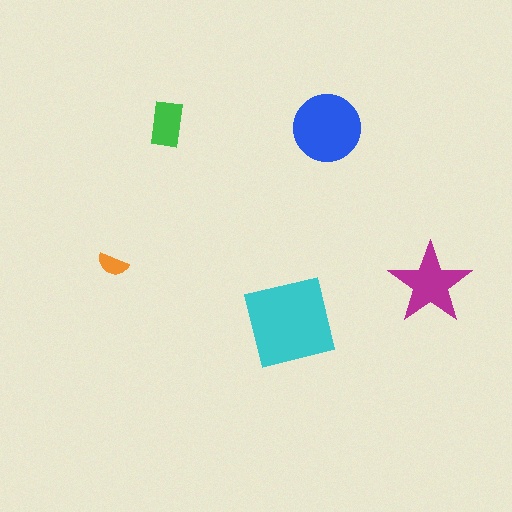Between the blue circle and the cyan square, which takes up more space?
The cyan square.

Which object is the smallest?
The orange semicircle.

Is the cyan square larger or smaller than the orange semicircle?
Larger.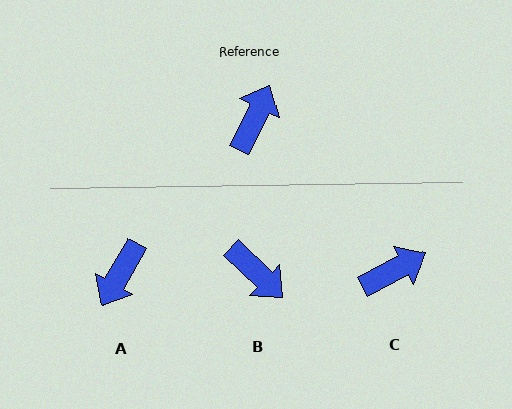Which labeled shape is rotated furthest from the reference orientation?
A, about 177 degrees away.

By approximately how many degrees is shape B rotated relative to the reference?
Approximately 108 degrees clockwise.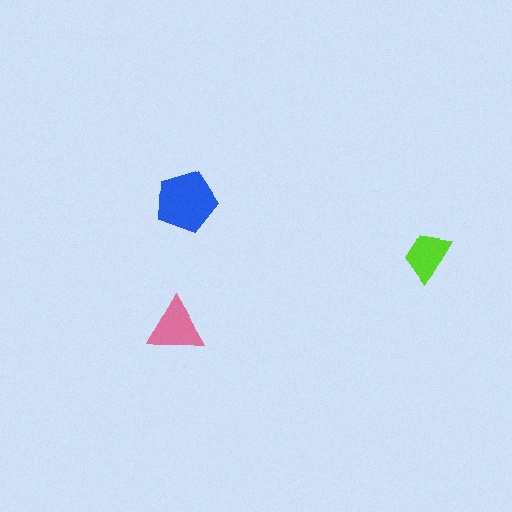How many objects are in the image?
There are 3 objects in the image.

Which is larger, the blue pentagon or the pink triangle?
The blue pentagon.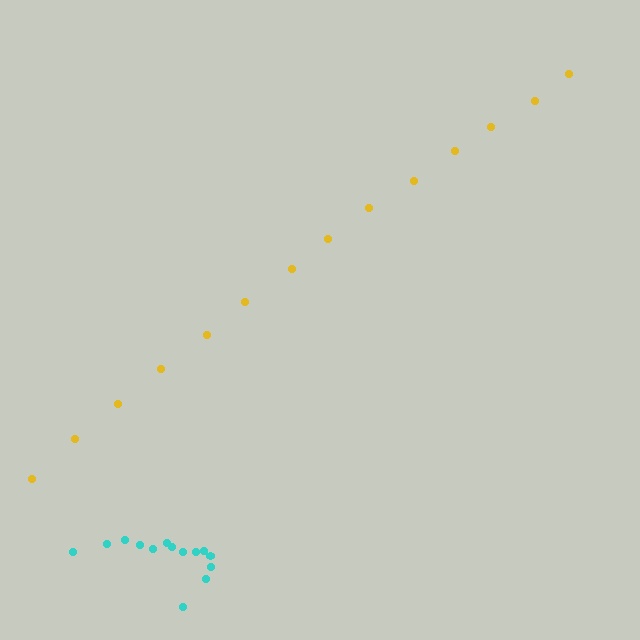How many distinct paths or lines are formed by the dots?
There are 2 distinct paths.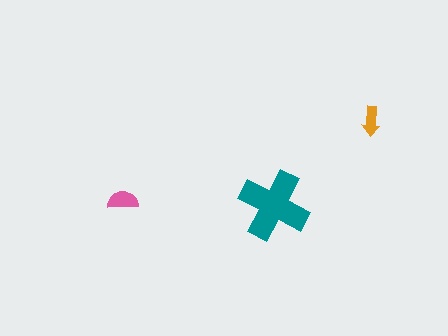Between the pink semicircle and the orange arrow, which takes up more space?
The pink semicircle.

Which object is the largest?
The teal cross.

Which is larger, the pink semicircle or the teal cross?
The teal cross.